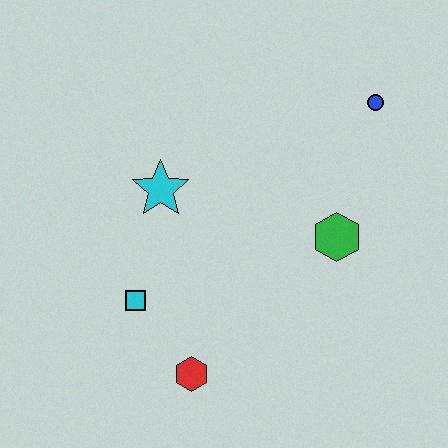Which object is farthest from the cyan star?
The blue circle is farthest from the cyan star.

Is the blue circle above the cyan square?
Yes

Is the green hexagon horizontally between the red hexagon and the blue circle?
Yes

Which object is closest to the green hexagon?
The blue circle is closest to the green hexagon.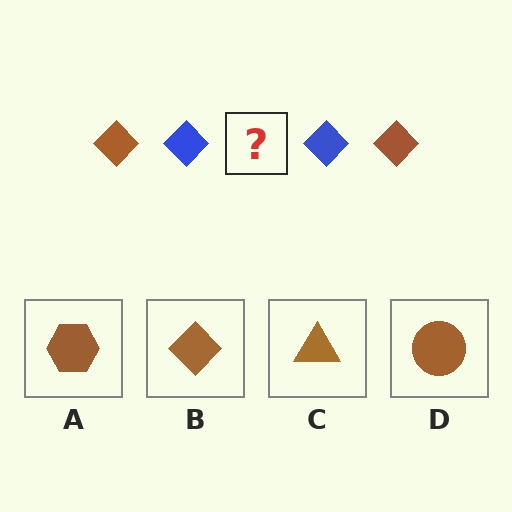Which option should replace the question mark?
Option B.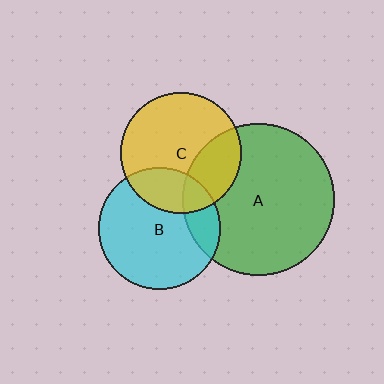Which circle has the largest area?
Circle A (green).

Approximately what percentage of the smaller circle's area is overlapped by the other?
Approximately 30%.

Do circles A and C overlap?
Yes.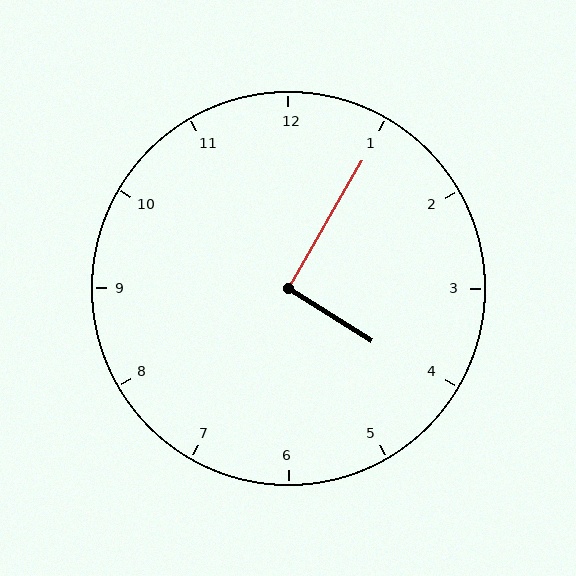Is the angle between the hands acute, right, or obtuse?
It is right.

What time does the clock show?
4:05.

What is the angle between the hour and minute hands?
Approximately 92 degrees.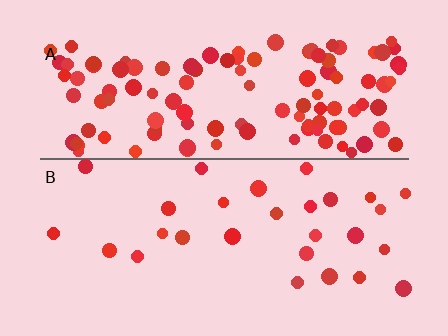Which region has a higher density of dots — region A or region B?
A (the top).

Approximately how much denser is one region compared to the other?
Approximately 4.0× — region A over region B.